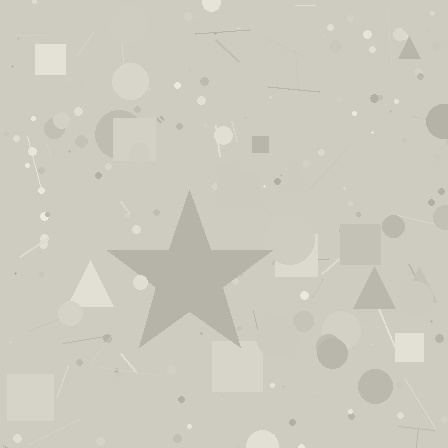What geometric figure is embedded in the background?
A star is embedded in the background.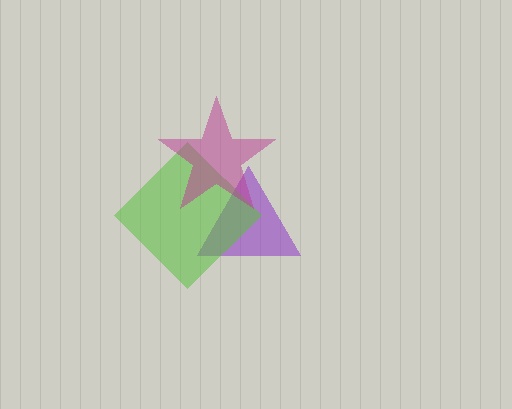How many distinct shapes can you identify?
There are 3 distinct shapes: a purple triangle, a lime diamond, a magenta star.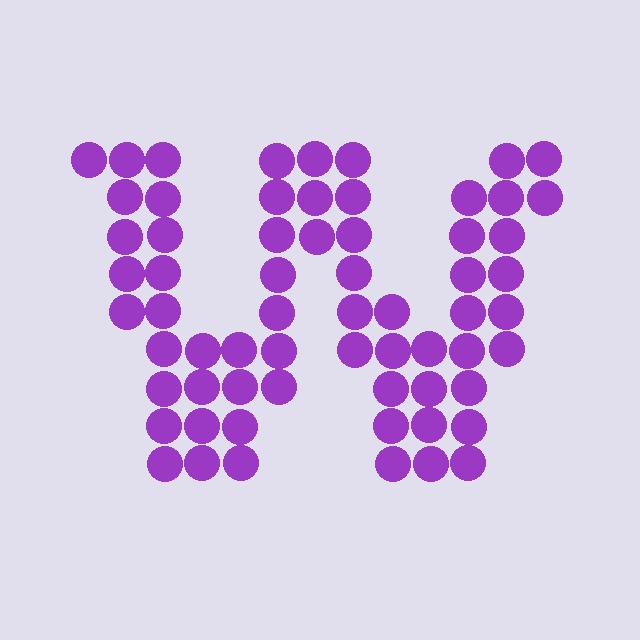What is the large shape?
The large shape is the letter W.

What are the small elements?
The small elements are circles.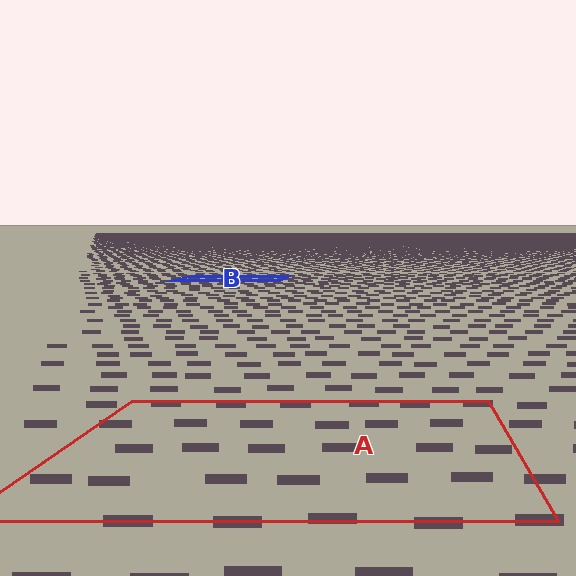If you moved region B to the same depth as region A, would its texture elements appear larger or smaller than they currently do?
They would appear larger. At a closer depth, the same texture elements are projected at a bigger on-screen size.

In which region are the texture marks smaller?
The texture marks are smaller in region B, because it is farther away.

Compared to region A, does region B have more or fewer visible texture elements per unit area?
Region B has more texture elements per unit area — they are packed more densely because it is farther away.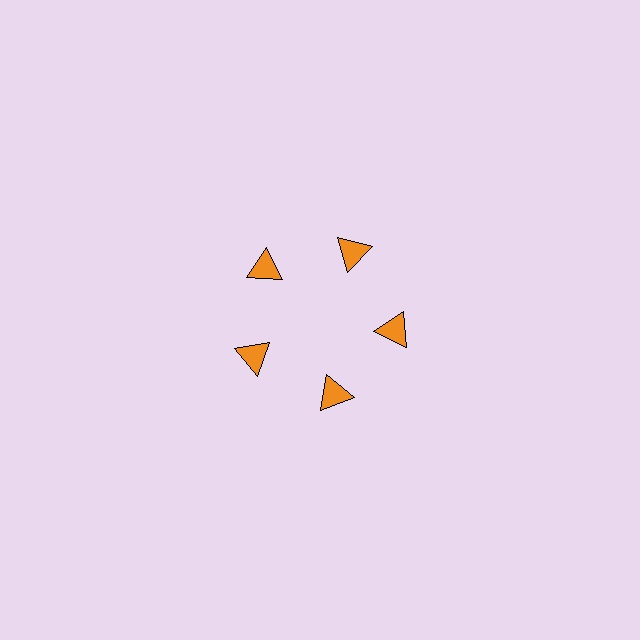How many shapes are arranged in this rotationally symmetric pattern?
There are 5 shapes, arranged in 5 groups of 1.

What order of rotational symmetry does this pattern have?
This pattern has 5-fold rotational symmetry.